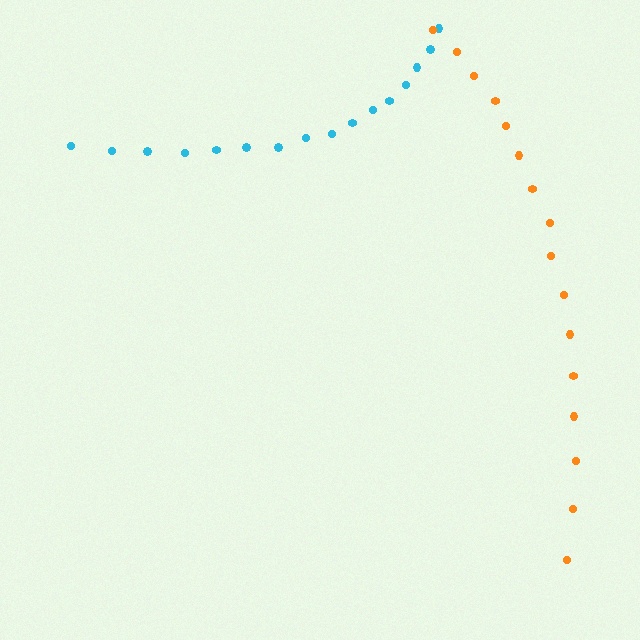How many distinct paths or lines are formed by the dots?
There are 2 distinct paths.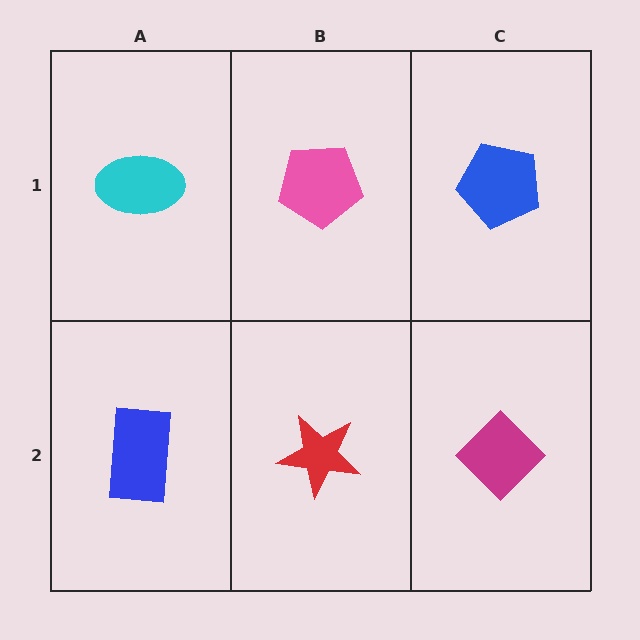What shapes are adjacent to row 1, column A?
A blue rectangle (row 2, column A), a pink pentagon (row 1, column B).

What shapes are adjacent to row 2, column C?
A blue pentagon (row 1, column C), a red star (row 2, column B).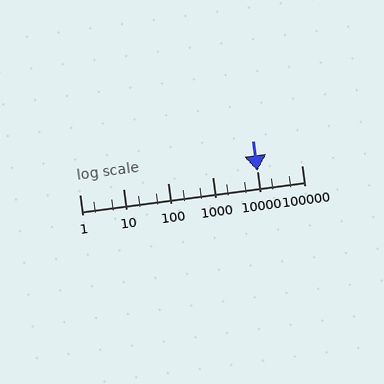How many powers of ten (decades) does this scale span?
The scale spans 5 decades, from 1 to 100000.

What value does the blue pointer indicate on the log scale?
The pointer indicates approximately 10000.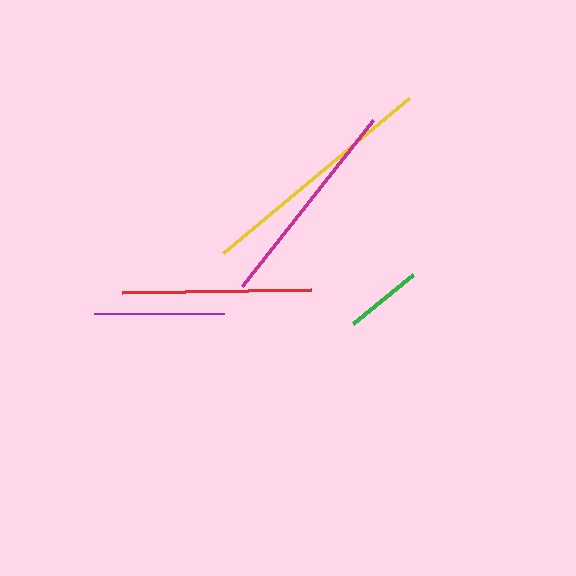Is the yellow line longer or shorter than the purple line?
The yellow line is longer than the purple line.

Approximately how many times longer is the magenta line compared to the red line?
The magenta line is approximately 1.1 times the length of the red line.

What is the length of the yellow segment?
The yellow segment is approximately 241 pixels long.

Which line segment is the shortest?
The green line is the shortest at approximately 77 pixels.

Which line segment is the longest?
The yellow line is the longest at approximately 241 pixels.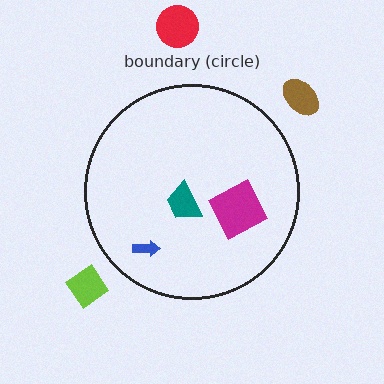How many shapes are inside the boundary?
3 inside, 3 outside.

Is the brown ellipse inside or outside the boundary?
Outside.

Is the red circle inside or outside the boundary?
Outside.